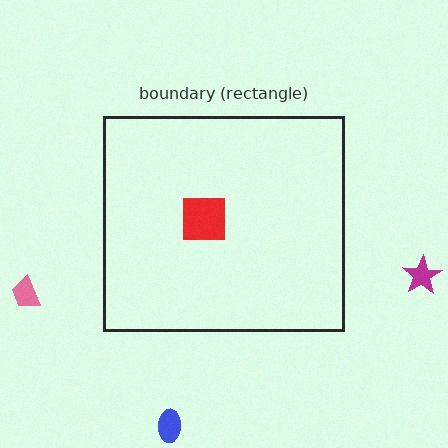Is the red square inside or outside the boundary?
Inside.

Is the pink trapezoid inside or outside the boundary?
Outside.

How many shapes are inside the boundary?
1 inside, 3 outside.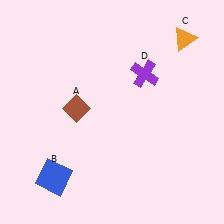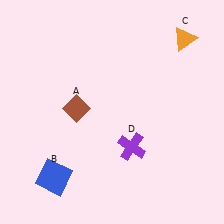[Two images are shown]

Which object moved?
The purple cross (D) moved down.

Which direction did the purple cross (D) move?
The purple cross (D) moved down.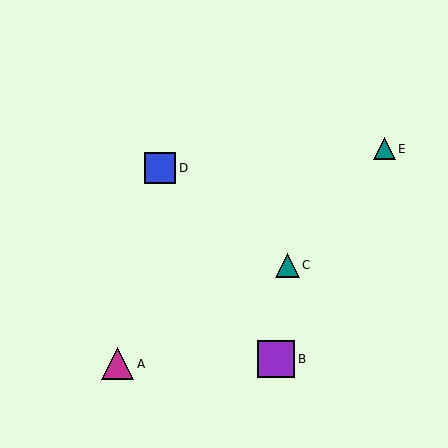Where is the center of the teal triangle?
The center of the teal triangle is at (385, 149).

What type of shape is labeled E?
Shape E is a teal triangle.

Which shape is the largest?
The purple square (labeled B) is the largest.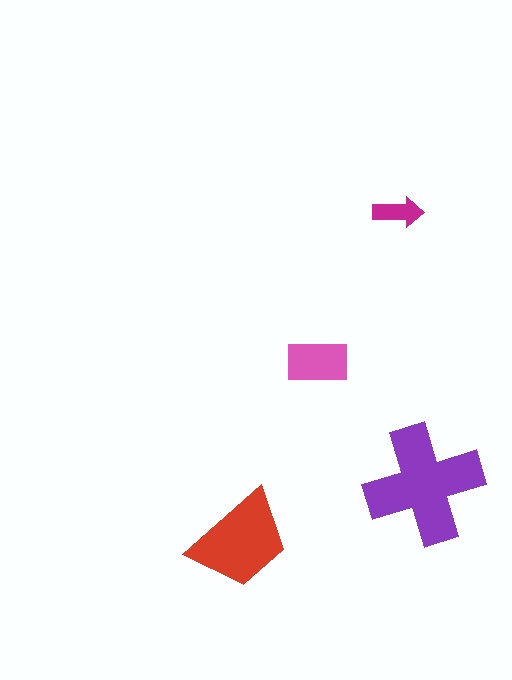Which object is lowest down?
The red trapezoid is bottommost.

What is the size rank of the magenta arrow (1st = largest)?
4th.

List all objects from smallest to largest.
The magenta arrow, the pink rectangle, the red trapezoid, the purple cross.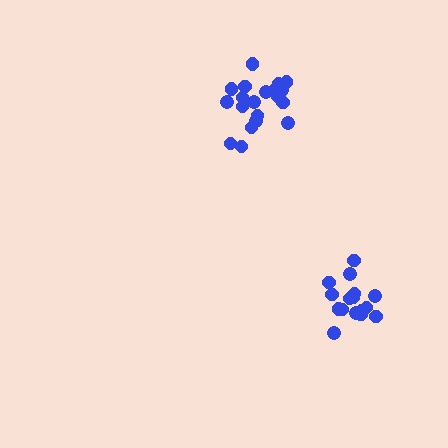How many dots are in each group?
Group 1: 20 dots, Group 2: 16 dots (36 total).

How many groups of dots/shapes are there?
There are 2 groups.